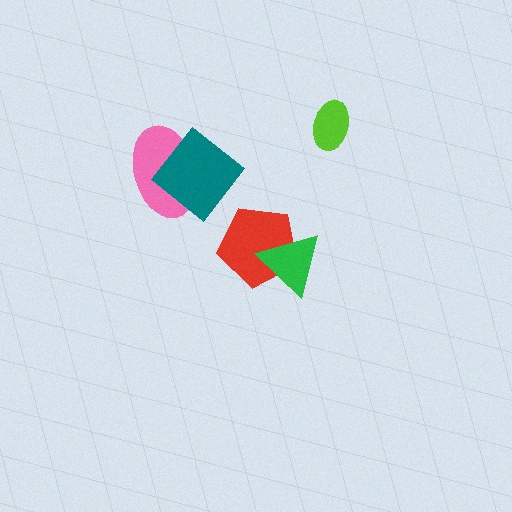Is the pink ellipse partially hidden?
Yes, it is partially covered by another shape.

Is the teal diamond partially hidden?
No, no other shape covers it.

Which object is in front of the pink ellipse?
The teal diamond is in front of the pink ellipse.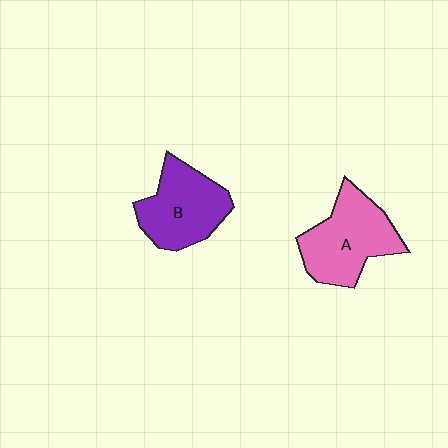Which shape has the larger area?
Shape A (pink).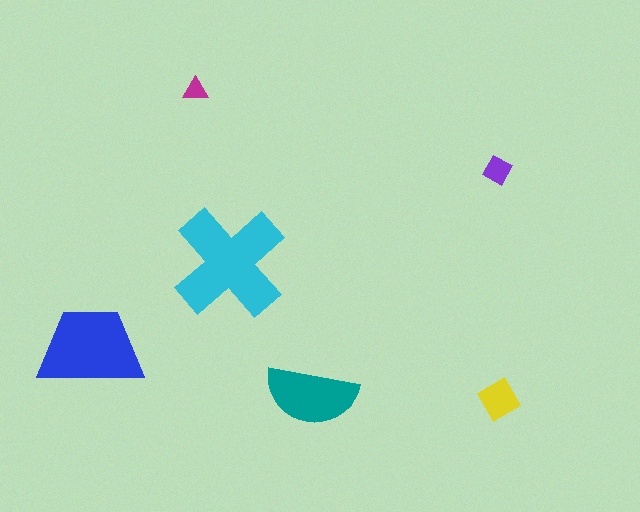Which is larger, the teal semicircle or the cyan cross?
The cyan cross.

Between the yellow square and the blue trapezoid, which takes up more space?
The blue trapezoid.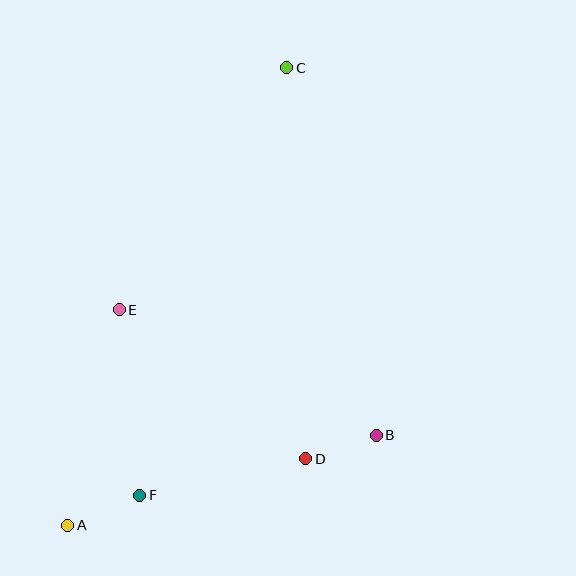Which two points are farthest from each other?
Points A and C are farthest from each other.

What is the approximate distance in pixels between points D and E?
The distance between D and E is approximately 239 pixels.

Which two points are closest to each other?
Points B and D are closest to each other.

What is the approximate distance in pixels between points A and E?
The distance between A and E is approximately 222 pixels.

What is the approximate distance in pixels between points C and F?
The distance between C and F is approximately 452 pixels.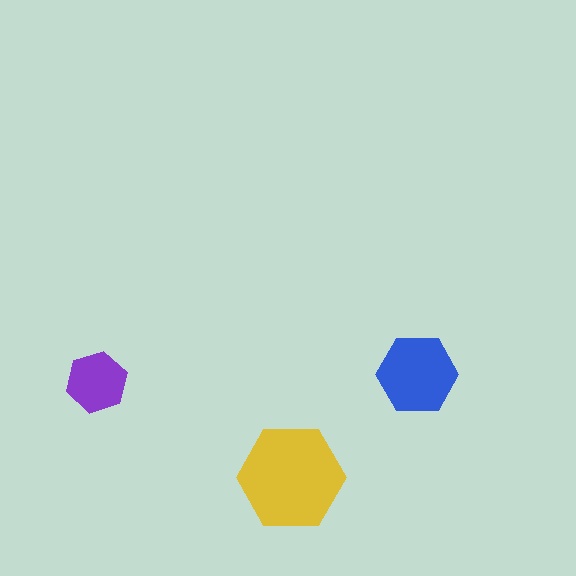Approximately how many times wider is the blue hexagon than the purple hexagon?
About 1.5 times wider.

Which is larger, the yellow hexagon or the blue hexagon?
The yellow one.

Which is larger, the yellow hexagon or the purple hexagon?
The yellow one.